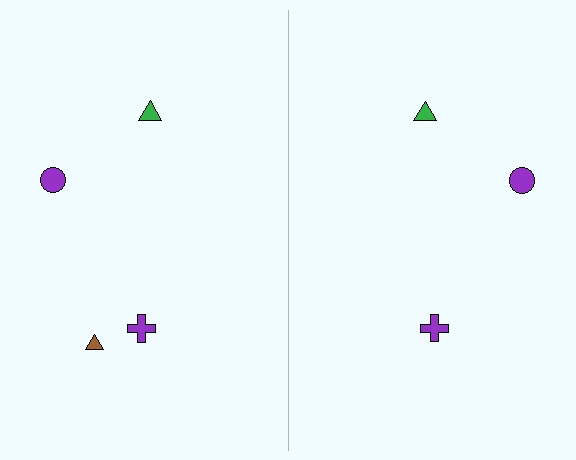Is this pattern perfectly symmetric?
No, the pattern is not perfectly symmetric. A brown triangle is missing from the right side.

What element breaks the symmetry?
A brown triangle is missing from the right side.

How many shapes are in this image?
There are 7 shapes in this image.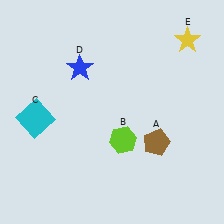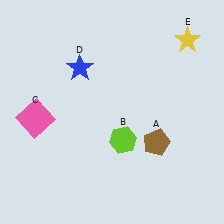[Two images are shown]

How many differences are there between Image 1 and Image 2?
There is 1 difference between the two images.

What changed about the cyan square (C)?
In Image 1, C is cyan. In Image 2, it changed to pink.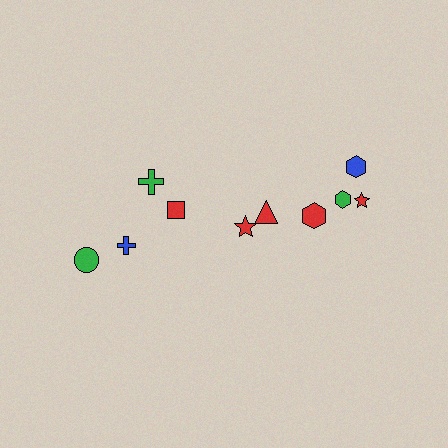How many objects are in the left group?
There are 4 objects.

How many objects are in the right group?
There are 6 objects.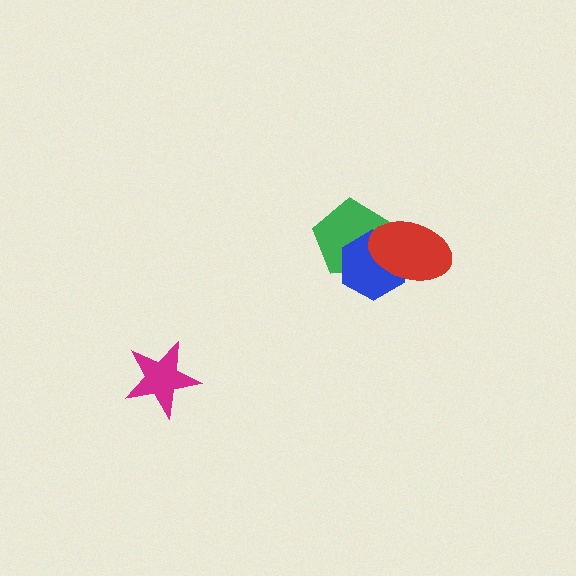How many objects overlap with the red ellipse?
2 objects overlap with the red ellipse.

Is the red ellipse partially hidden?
No, no other shape covers it.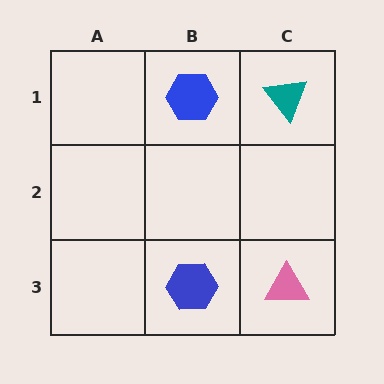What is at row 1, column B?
A blue hexagon.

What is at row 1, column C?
A teal triangle.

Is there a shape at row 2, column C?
No, that cell is empty.